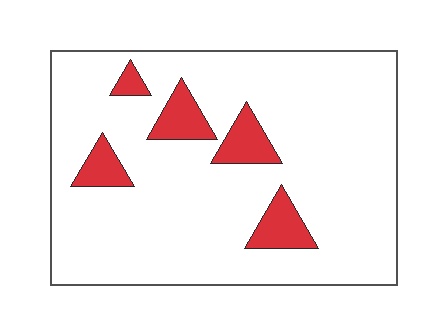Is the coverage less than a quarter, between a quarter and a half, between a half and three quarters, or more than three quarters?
Less than a quarter.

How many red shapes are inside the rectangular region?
5.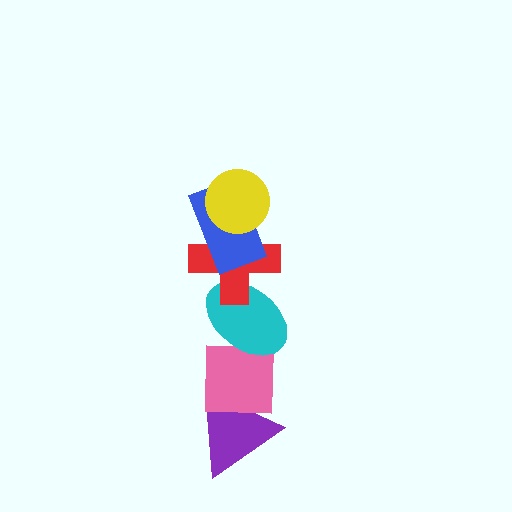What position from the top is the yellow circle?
The yellow circle is 1st from the top.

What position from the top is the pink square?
The pink square is 5th from the top.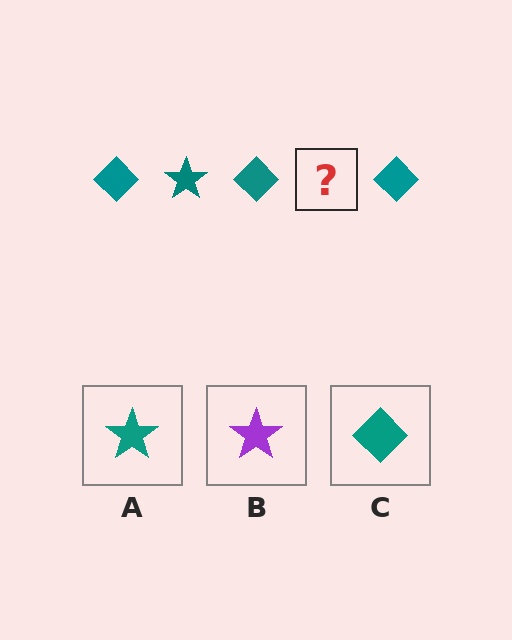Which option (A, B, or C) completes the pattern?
A.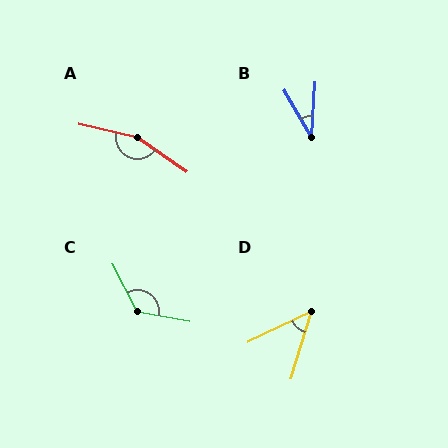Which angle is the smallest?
B, at approximately 34 degrees.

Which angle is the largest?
A, at approximately 158 degrees.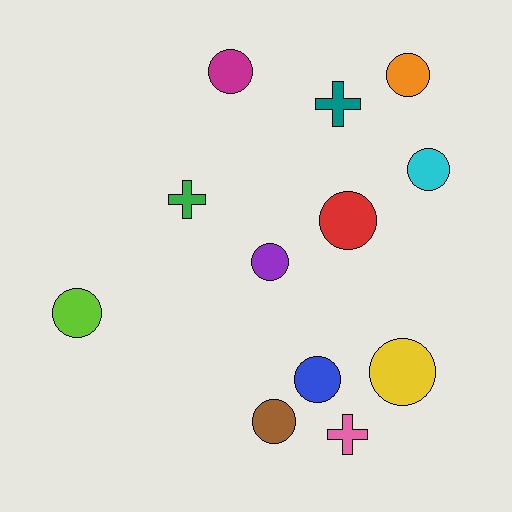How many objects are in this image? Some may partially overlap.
There are 12 objects.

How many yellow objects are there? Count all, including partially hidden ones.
There is 1 yellow object.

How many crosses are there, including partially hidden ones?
There are 3 crosses.